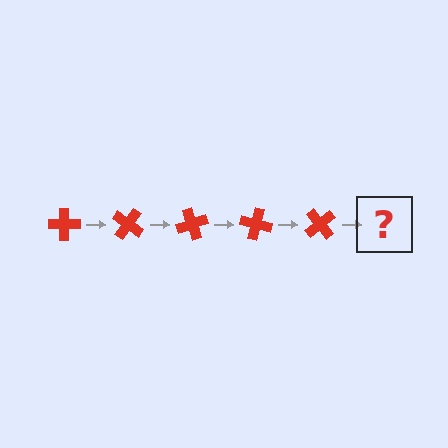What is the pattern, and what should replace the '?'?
The pattern is that the cross rotates 35 degrees each step. The '?' should be a red cross rotated 175 degrees.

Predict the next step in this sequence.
The next step is a red cross rotated 175 degrees.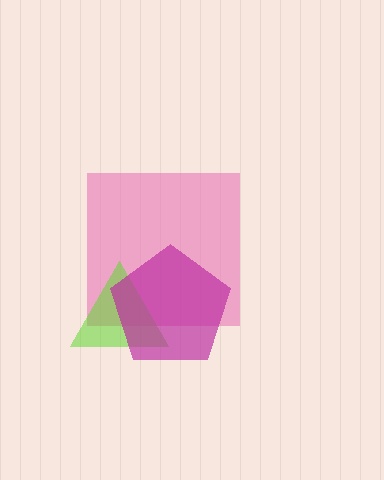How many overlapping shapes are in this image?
There are 3 overlapping shapes in the image.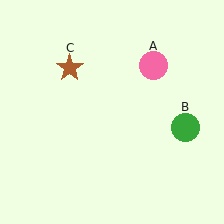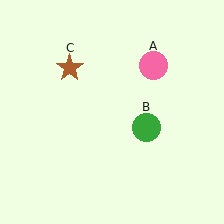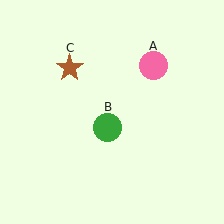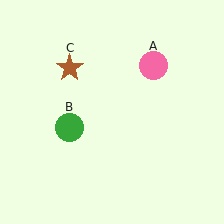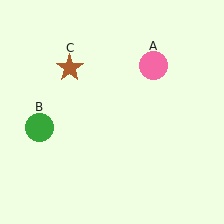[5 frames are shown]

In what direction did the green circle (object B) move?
The green circle (object B) moved left.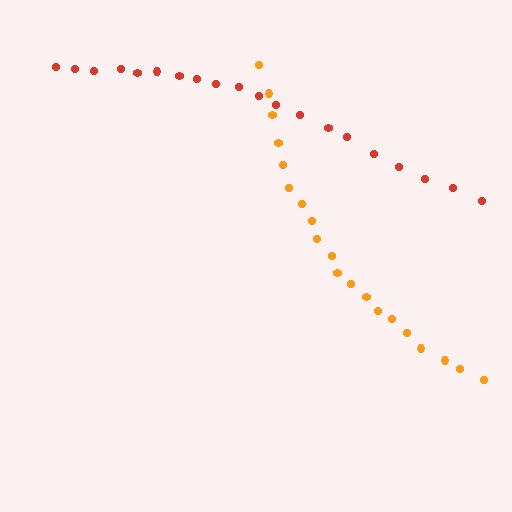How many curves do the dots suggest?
There are 2 distinct paths.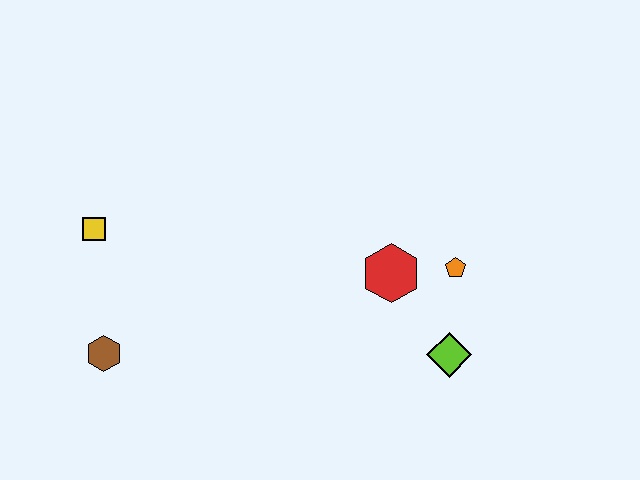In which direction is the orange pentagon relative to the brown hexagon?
The orange pentagon is to the right of the brown hexagon.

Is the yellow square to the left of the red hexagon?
Yes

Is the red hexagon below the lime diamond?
No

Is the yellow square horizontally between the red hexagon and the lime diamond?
No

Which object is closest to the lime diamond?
The orange pentagon is closest to the lime diamond.